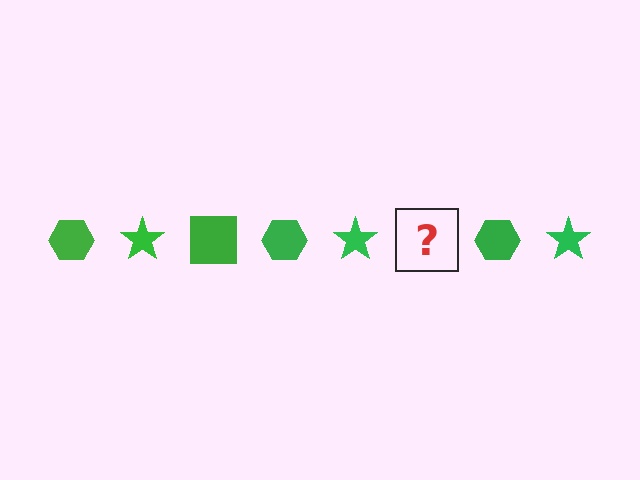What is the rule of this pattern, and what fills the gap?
The rule is that the pattern cycles through hexagon, star, square shapes in green. The gap should be filled with a green square.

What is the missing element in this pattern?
The missing element is a green square.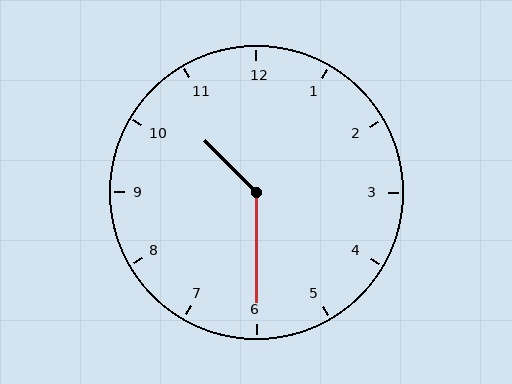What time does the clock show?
10:30.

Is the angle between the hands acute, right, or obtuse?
It is obtuse.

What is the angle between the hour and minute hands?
Approximately 135 degrees.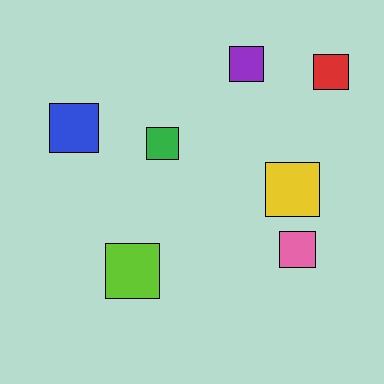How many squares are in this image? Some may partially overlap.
There are 7 squares.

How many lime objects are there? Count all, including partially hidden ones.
There is 1 lime object.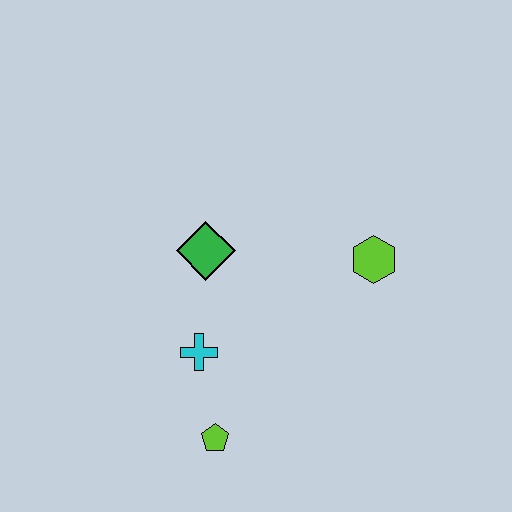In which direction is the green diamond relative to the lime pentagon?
The green diamond is above the lime pentagon.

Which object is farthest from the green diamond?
The lime pentagon is farthest from the green diamond.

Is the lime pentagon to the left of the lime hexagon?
Yes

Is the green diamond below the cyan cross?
No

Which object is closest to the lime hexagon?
The green diamond is closest to the lime hexagon.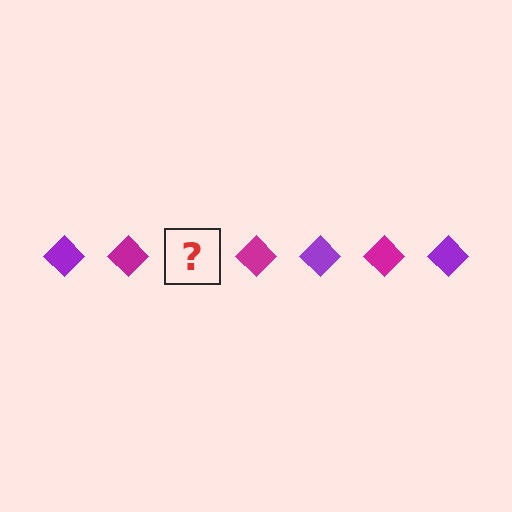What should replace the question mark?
The question mark should be replaced with a purple diamond.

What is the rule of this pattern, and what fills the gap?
The rule is that the pattern cycles through purple, magenta diamonds. The gap should be filled with a purple diamond.